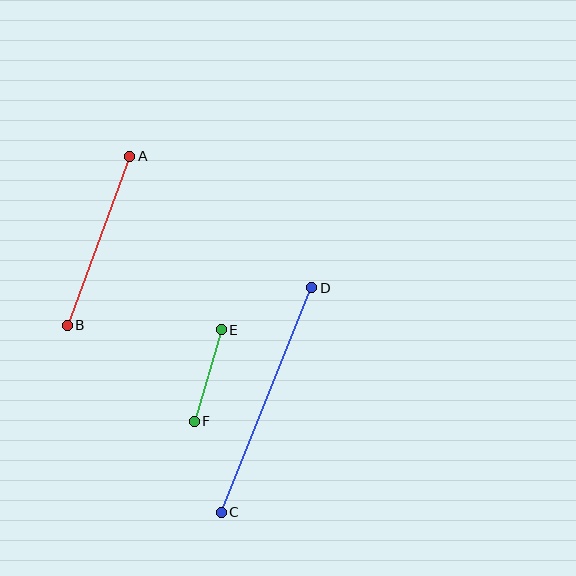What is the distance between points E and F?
The distance is approximately 95 pixels.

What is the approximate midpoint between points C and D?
The midpoint is at approximately (266, 400) pixels.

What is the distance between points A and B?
The distance is approximately 180 pixels.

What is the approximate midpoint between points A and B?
The midpoint is at approximately (98, 241) pixels.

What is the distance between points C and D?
The distance is approximately 242 pixels.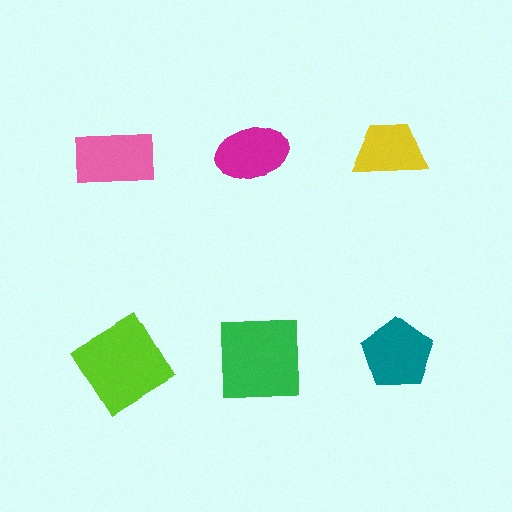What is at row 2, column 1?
A lime diamond.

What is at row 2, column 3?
A teal pentagon.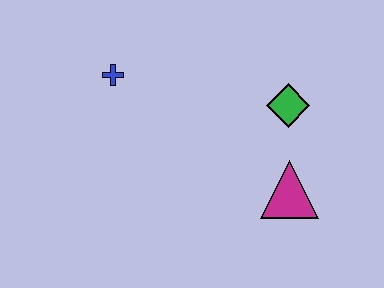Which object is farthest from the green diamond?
The blue cross is farthest from the green diamond.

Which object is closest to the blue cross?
The green diamond is closest to the blue cross.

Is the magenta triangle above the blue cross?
No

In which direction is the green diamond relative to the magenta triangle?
The green diamond is above the magenta triangle.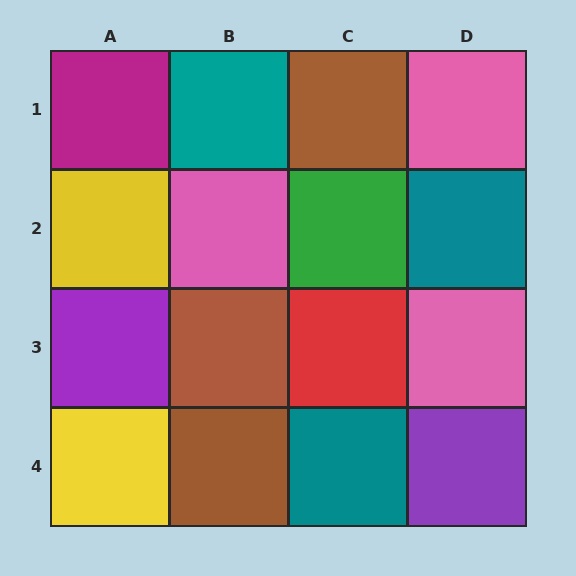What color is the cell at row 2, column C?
Green.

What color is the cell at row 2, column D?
Teal.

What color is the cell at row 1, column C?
Brown.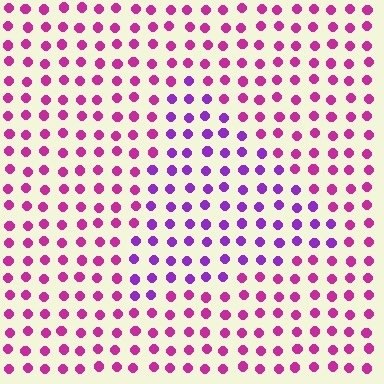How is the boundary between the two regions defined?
The boundary is defined purely by a slight shift in hue (about 36 degrees). Spacing, size, and orientation are identical on both sides.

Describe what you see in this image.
The image is filled with small magenta elements in a uniform arrangement. A triangle-shaped region is visible where the elements are tinted to a slightly different hue, forming a subtle color boundary.